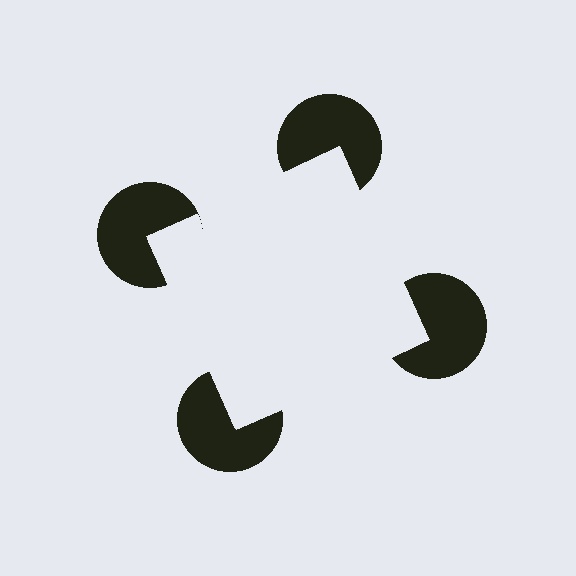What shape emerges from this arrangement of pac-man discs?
An illusory square — its edges are inferred from the aligned wedge cuts in the pac-man discs, not physically drawn.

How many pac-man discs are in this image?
There are 4 — one at each vertex of the illusory square.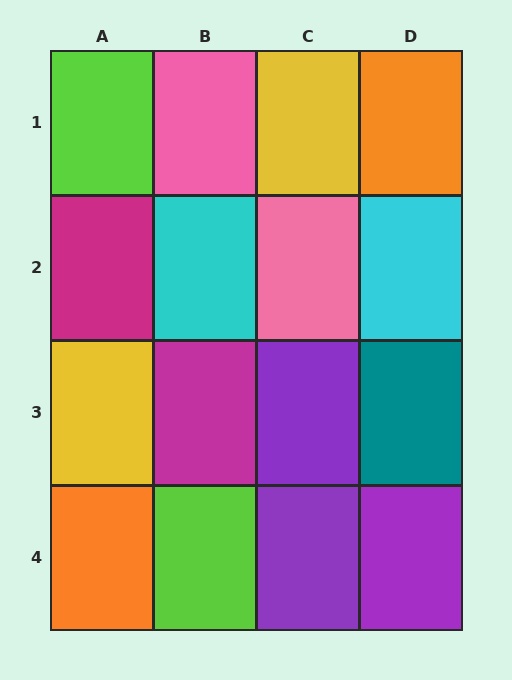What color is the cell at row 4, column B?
Lime.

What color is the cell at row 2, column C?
Pink.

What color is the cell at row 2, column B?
Cyan.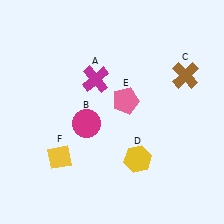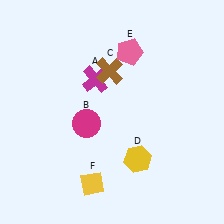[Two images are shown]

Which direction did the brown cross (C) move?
The brown cross (C) moved left.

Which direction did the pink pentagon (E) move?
The pink pentagon (E) moved up.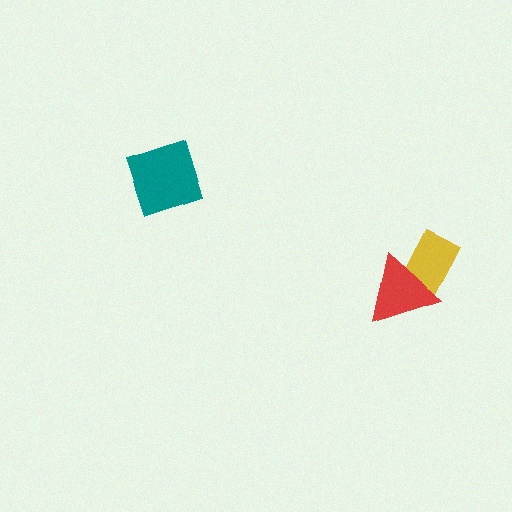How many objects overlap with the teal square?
0 objects overlap with the teal square.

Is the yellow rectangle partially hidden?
Yes, it is partially covered by another shape.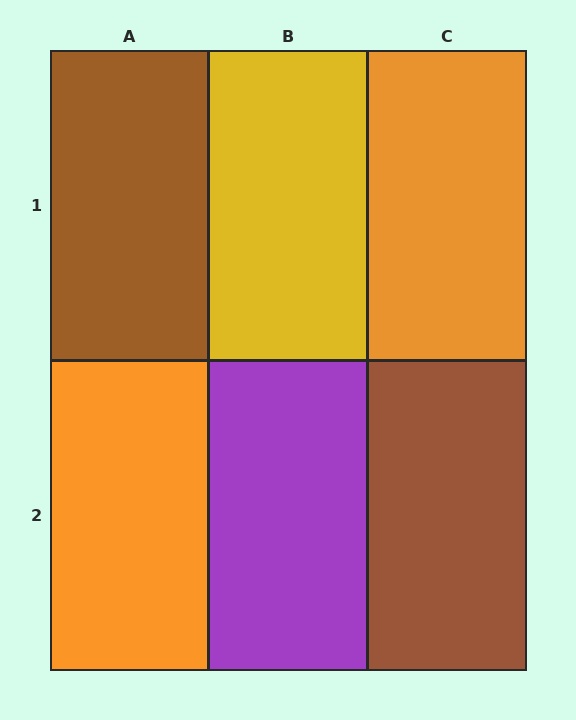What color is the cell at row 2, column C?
Brown.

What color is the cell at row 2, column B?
Purple.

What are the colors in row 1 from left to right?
Brown, yellow, orange.